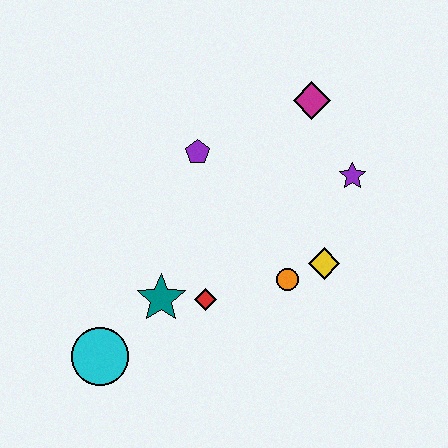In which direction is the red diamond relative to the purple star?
The red diamond is to the left of the purple star.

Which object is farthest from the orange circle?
The cyan circle is farthest from the orange circle.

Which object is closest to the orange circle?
The yellow diamond is closest to the orange circle.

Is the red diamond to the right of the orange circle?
No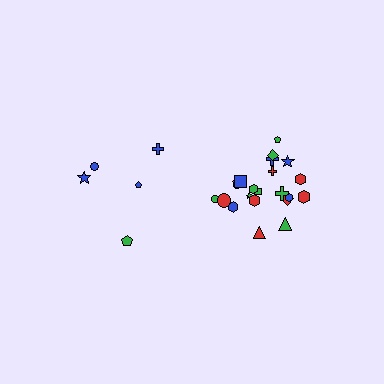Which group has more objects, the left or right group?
The right group.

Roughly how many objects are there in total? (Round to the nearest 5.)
Roughly 25 objects in total.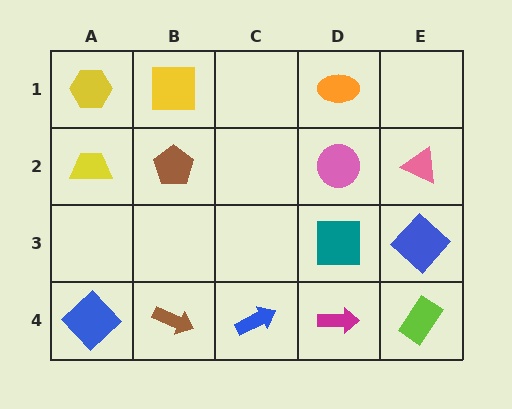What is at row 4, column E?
A lime rectangle.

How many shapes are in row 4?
5 shapes.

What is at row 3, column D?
A teal square.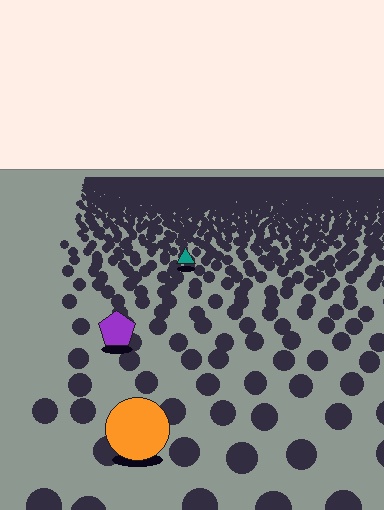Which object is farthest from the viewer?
The teal triangle is farthest from the viewer. It appears smaller and the ground texture around it is denser.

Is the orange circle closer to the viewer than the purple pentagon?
Yes. The orange circle is closer — you can tell from the texture gradient: the ground texture is coarser near it.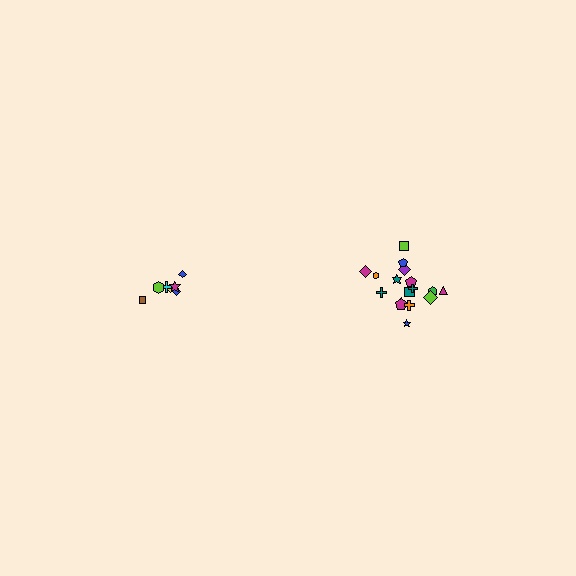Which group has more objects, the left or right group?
The right group.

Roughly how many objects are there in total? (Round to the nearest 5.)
Roughly 25 objects in total.